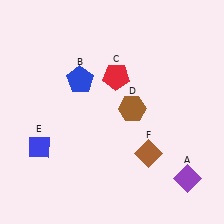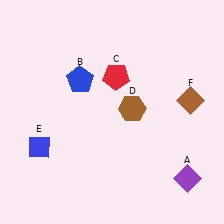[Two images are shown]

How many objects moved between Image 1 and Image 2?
1 object moved between the two images.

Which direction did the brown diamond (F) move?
The brown diamond (F) moved up.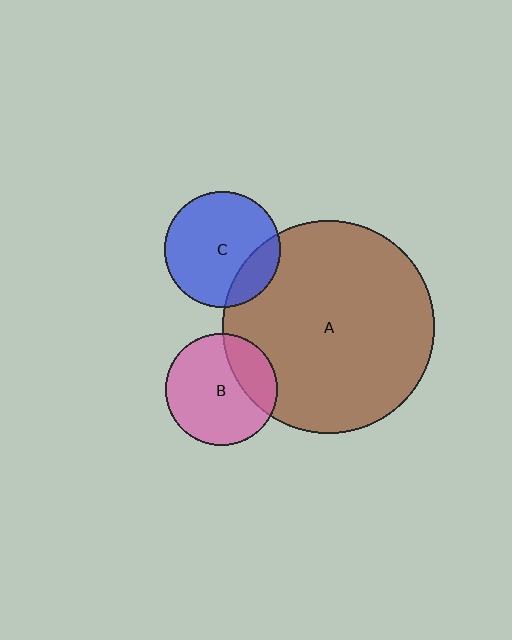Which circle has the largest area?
Circle A (brown).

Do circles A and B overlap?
Yes.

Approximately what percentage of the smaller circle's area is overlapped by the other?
Approximately 25%.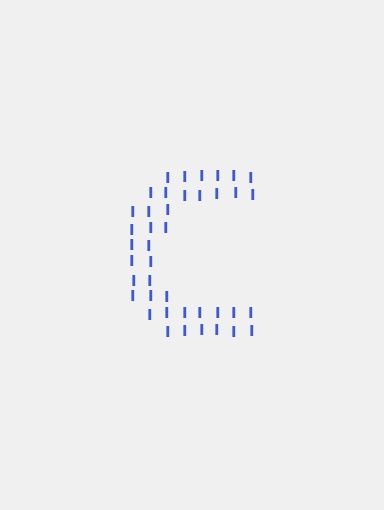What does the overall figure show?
The overall figure shows the letter C.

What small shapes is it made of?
It is made of small letter I's.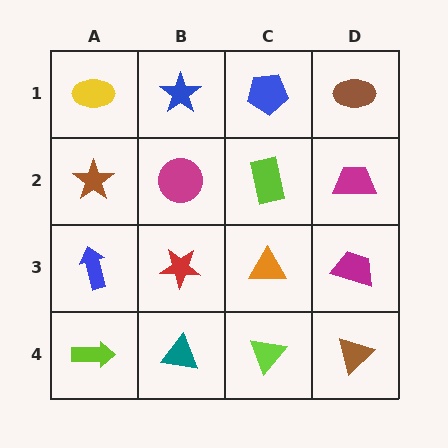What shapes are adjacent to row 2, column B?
A blue star (row 1, column B), a red star (row 3, column B), a brown star (row 2, column A), a lime rectangle (row 2, column C).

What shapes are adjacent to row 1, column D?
A magenta trapezoid (row 2, column D), a blue pentagon (row 1, column C).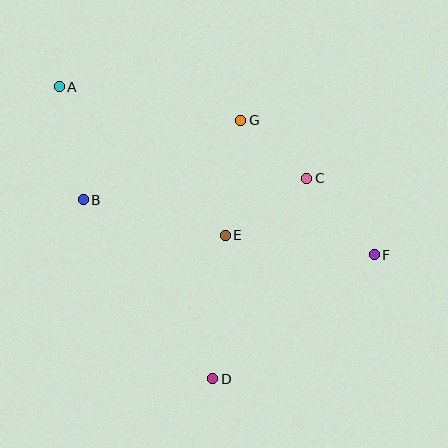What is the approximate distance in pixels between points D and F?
The distance between D and F is approximately 204 pixels.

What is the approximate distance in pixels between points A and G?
The distance between A and G is approximately 185 pixels.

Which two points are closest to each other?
Points C and G are closest to each other.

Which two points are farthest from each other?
Points A and F are farthest from each other.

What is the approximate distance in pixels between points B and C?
The distance between B and C is approximately 225 pixels.